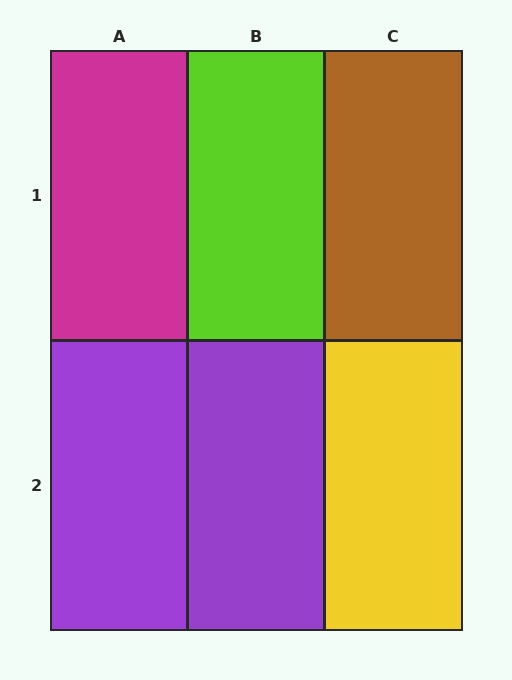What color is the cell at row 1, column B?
Lime.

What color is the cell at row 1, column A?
Magenta.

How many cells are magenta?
1 cell is magenta.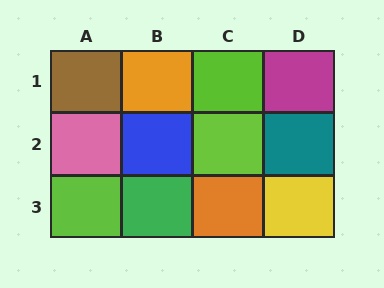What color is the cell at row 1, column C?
Lime.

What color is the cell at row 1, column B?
Orange.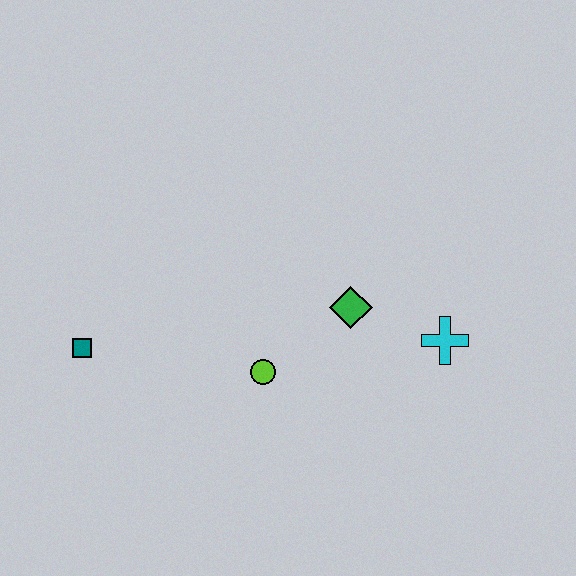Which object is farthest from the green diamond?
The teal square is farthest from the green diamond.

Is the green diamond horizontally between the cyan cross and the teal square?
Yes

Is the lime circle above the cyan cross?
No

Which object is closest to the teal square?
The lime circle is closest to the teal square.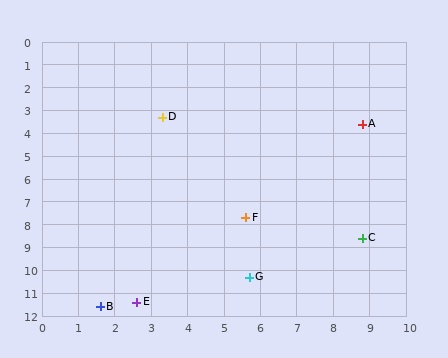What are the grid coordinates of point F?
Point F is at approximately (5.6, 7.7).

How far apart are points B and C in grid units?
Points B and C are about 7.8 grid units apart.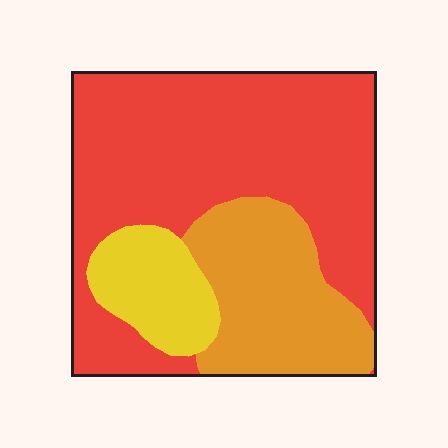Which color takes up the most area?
Red, at roughly 60%.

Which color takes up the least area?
Yellow, at roughly 15%.